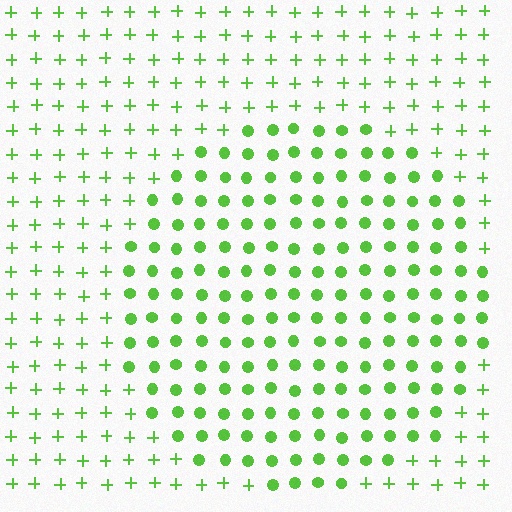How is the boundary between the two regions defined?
The boundary is defined by a change in element shape: circles inside vs. plus signs outside. All elements share the same color and spacing.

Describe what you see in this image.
The image is filled with small lime elements arranged in a uniform grid. A circle-shaped region contains circles, while the surrounding area contains plus signs. The boundary is defined purely by the change in element shape.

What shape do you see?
I see a circle.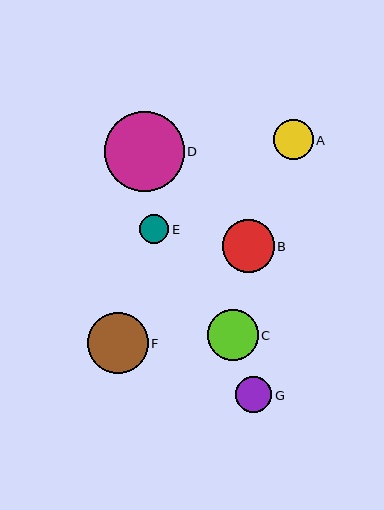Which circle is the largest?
Circle D is the largest with a size of approximately 80 pixels.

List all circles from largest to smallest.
From largest to smallest: D, F, B, C, A, G, E.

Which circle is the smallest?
Circle E is the smallest with a size of approximately 29 pixels.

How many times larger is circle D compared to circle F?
Circle D is approximately 1.3 times the size of circle F.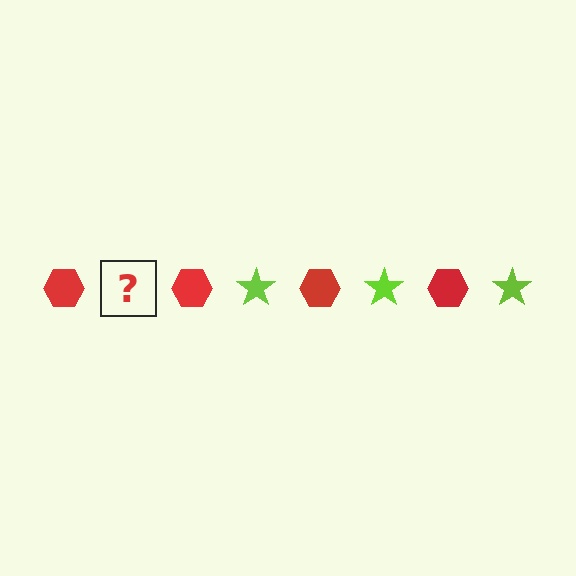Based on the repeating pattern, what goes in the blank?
The blank should be a lime star.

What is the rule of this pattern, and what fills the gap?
The rule is that the pattern alternates between red hexagon and lime star. The gap should be filled with a lime star.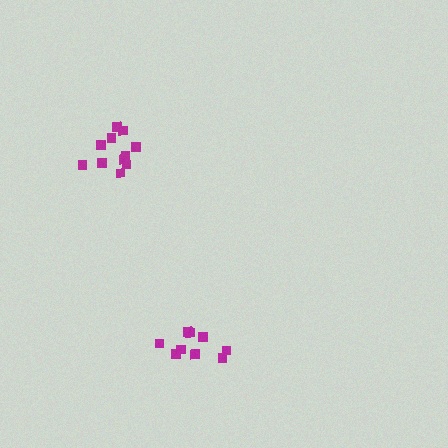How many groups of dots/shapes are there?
There are 2 groups.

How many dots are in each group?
Group 1: 9 dots, Group 2: 12 dots (21 total).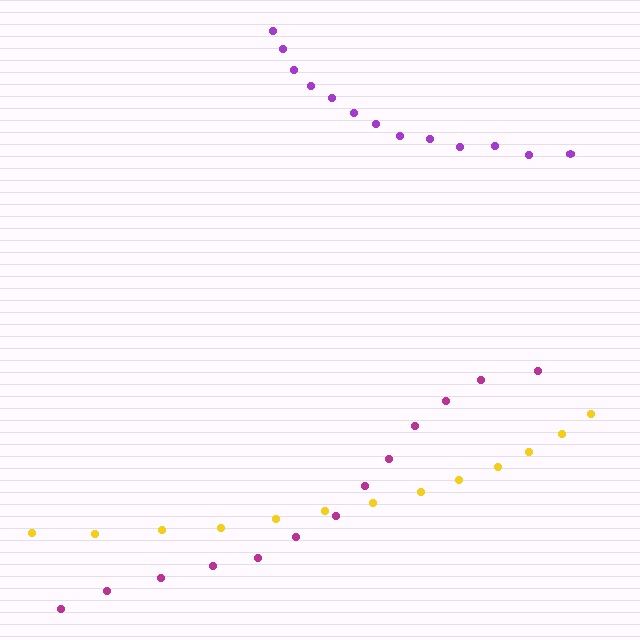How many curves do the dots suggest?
There are 3 distinct paths.